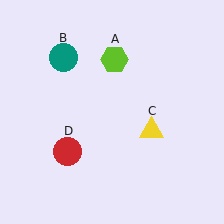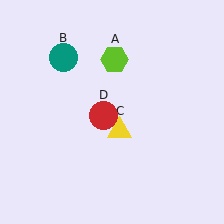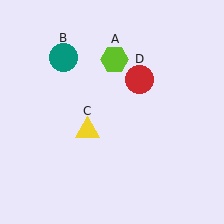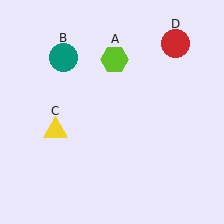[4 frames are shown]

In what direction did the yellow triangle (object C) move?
The yellow triangle (object C) moved left.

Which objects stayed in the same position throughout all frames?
Lime hexagon (object A) and teal circle (object B) remained stationary.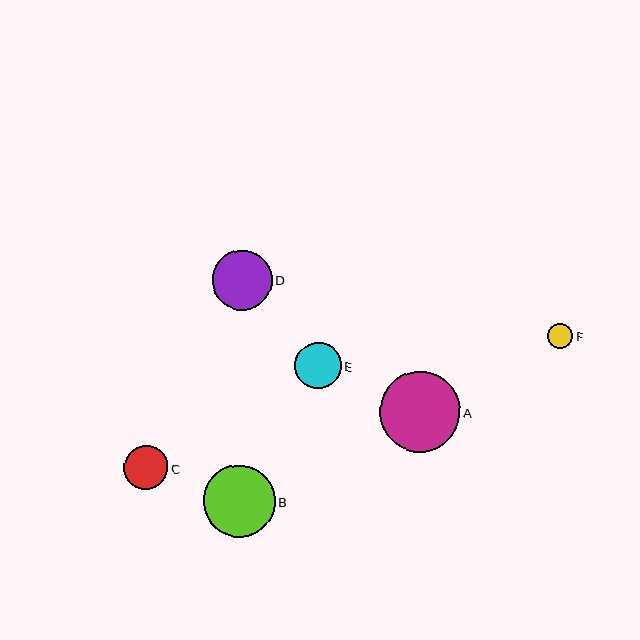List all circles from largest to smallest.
From largest to smallest: A, B, D, E, C, F.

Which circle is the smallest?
Circle F is the smallest with a size of approximately 26 pixels.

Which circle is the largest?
Circle A is the largest with a size of approximately 81 pixels.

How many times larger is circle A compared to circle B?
Circle A is approximately 1.1 times the size of circle B.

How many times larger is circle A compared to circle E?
Circle A is approximately 1.7 times the size of circle E.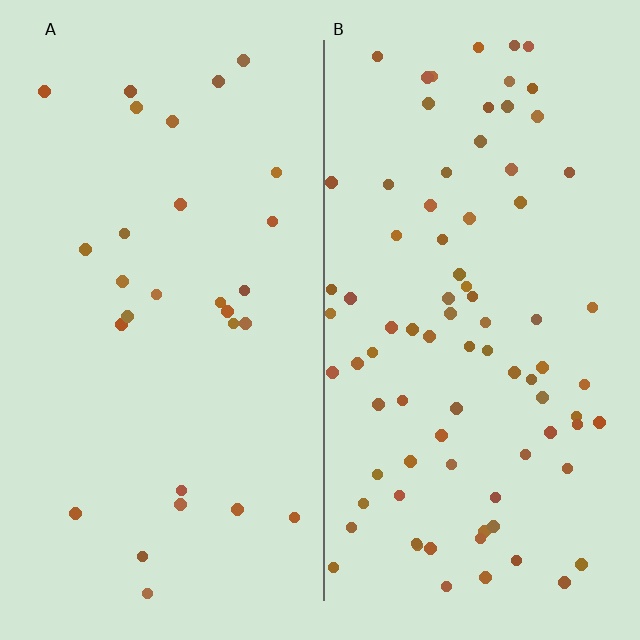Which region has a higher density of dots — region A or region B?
B (the right).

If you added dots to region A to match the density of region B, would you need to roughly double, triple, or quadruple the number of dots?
Approximately triple.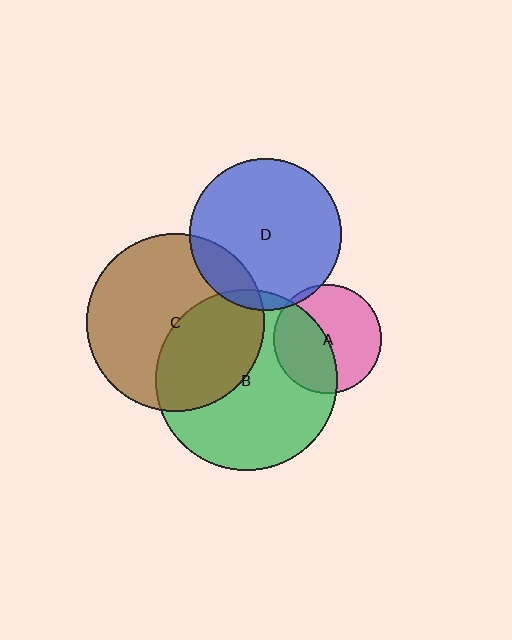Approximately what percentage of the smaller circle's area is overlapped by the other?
Approximately 5%.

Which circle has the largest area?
Circle B (green).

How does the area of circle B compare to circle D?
Approximately 1.4 times.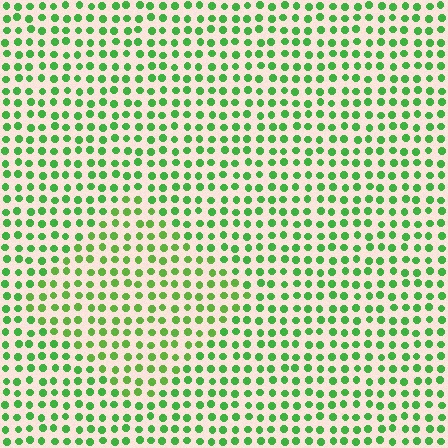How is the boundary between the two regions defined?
The boundary is defined purely by a slight shift in hue (about 18 degrees). Spacing, size, and orientation are identical on both sides.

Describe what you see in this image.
The image is filled with small green elements in a uniform arrangement. A diamond-shaped region is visible where the elements are tinted to a slightly different hue, forming a subtle color boundary.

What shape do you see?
I see a diamond.